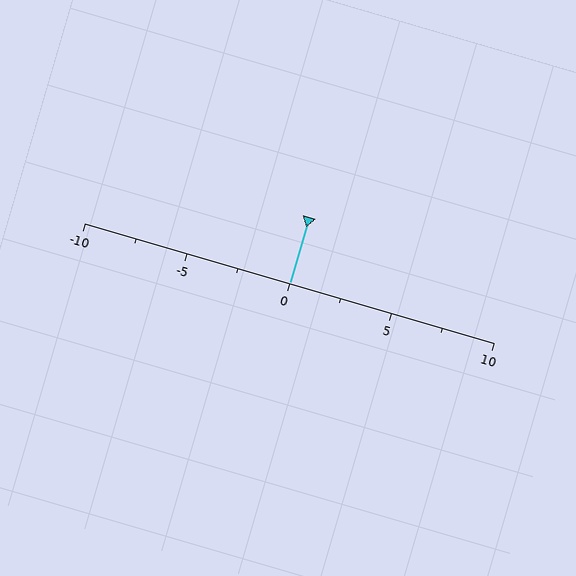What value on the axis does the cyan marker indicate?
The marker indicates approximately 0.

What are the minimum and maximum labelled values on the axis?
The axis runs from -10 to 10.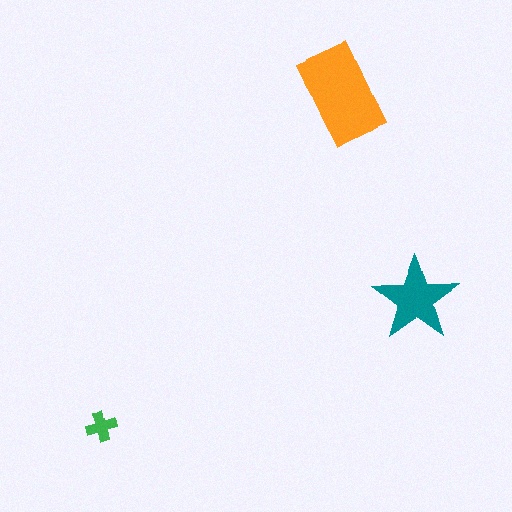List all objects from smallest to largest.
The green cross, the teal star, the orange rectangle.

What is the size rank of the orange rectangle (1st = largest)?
1st.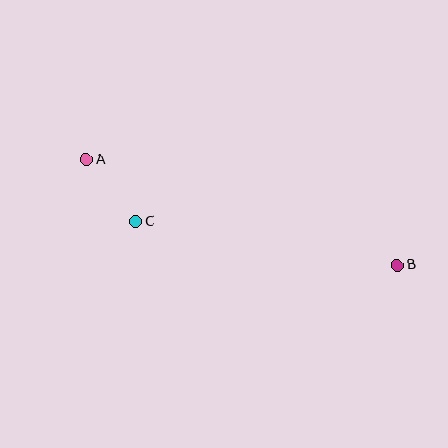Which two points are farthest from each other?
Points A and B are farthest from each other.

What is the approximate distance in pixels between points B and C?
The distance between B and C is approximately 265 pixels.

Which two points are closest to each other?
Points A and C are closest to each other.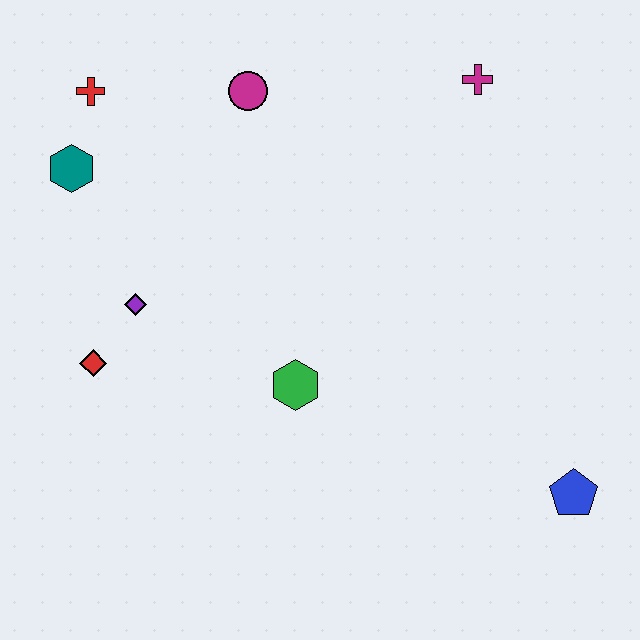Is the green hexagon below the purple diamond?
Yes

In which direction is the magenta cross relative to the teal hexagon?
The magenta cross is to the right of the teal hexagon.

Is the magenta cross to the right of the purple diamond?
Yes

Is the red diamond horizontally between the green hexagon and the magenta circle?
No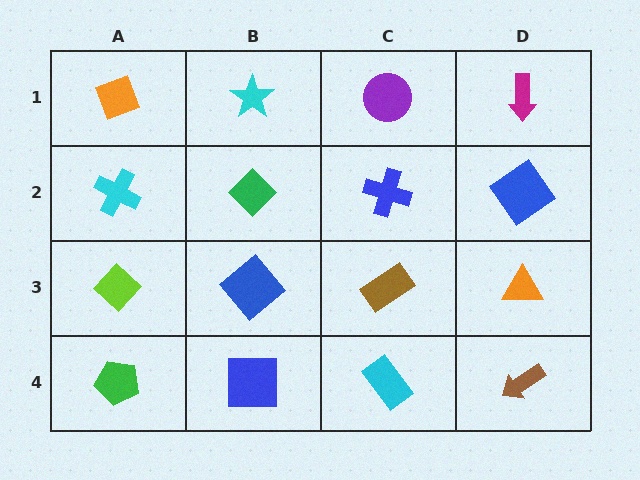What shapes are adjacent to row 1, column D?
A blue diamond (row 2, column D), a purple circle (row 1, column C).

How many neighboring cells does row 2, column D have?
3.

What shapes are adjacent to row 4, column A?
A lime diamond (row 3, column A), a blue square (row 4, column B).